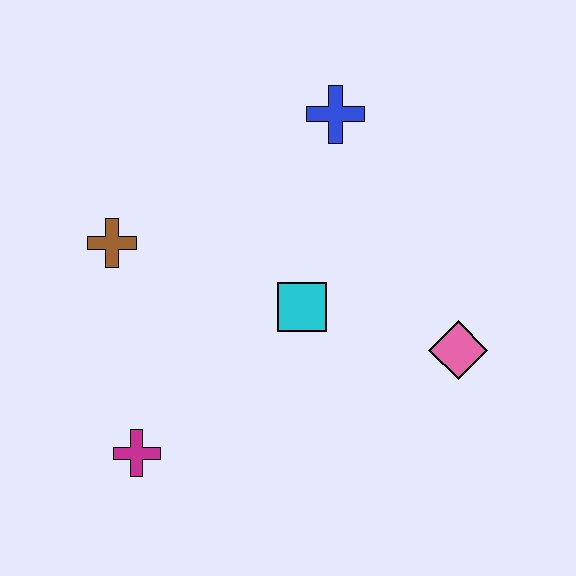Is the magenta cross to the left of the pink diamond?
Yes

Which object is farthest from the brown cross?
The pink diamond is farthest from the brown cross.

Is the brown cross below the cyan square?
No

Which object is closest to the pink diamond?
The cyan square is closest to the pink diamond.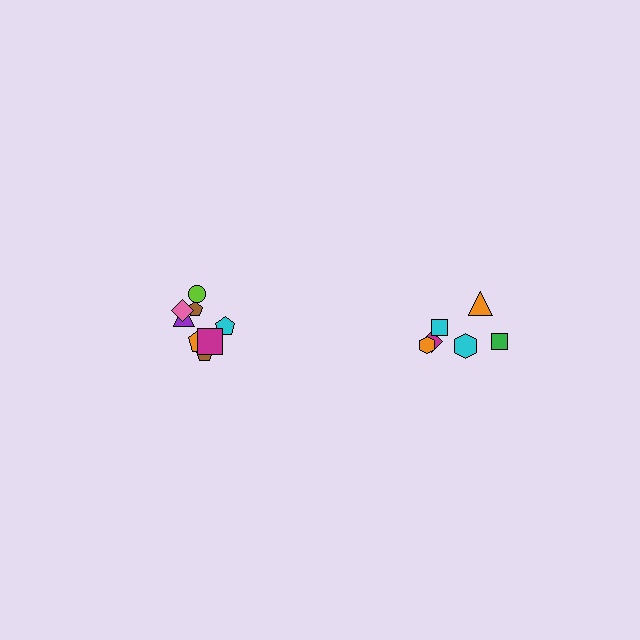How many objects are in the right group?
There are 6 objects.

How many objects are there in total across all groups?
There are 14 objects.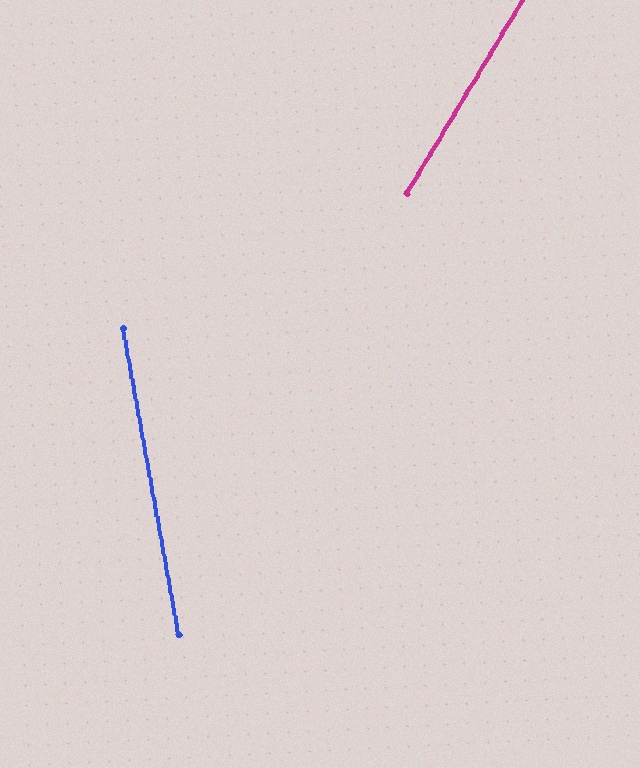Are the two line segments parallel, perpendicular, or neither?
Neither parallel nor perpendicular — they differ by about 41°.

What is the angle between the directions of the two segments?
Approximately 41 degrees.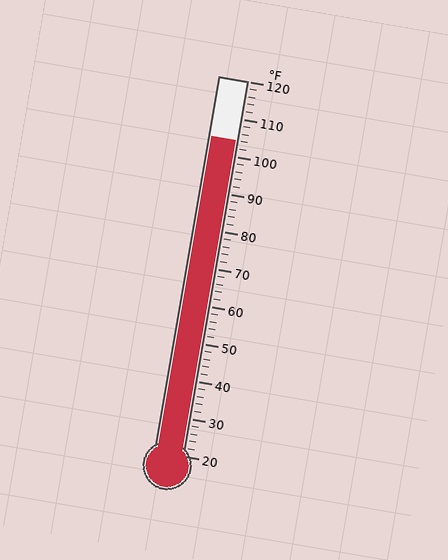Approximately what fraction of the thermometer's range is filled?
The thermometer is filled to approximately 85% of its range.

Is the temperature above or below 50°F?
The temperature is above 50°F.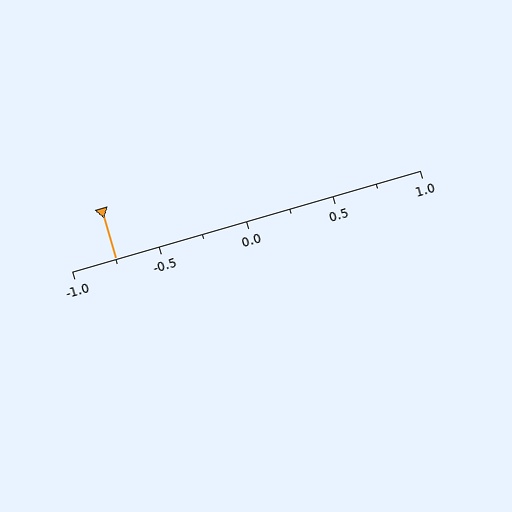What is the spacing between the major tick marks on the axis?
The major ticks are spaced 0.5 apart.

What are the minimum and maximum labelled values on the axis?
The axis runs from -1.0 to 1.0.